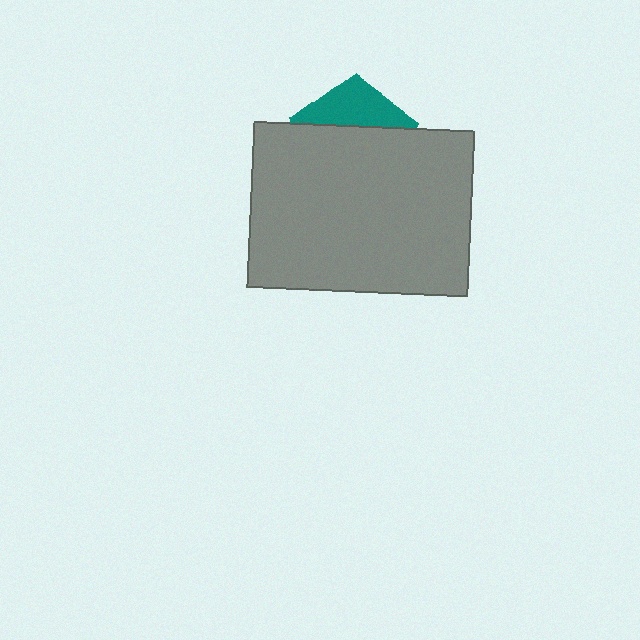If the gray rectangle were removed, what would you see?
You would see the complete teal pentagon.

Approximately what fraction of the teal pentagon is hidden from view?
Roughly 67% of the teal pentagon is hidden behind the gray rectangle.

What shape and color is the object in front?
The object in front is a gray rectangle.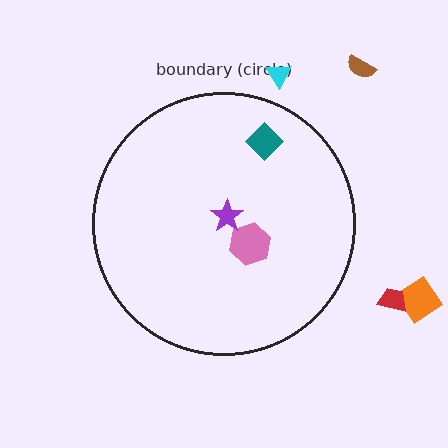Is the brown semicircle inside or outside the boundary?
Outside.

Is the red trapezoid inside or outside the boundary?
Outside.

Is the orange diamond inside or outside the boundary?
Outside.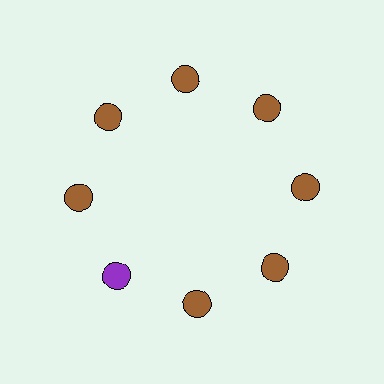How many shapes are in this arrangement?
There are 8 shapes arranged in a ring pattern.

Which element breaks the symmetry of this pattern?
The purple circle at roughly the 8 o'clock position breaks the symmetry. All other shapes are brown circles.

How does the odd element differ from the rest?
It has a different color: purple instead of brown.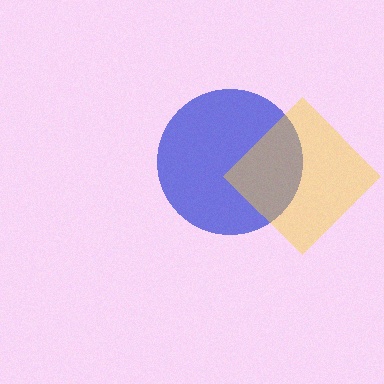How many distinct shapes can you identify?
There are 2 distinct shapes: a blue circle, a yellow diamond.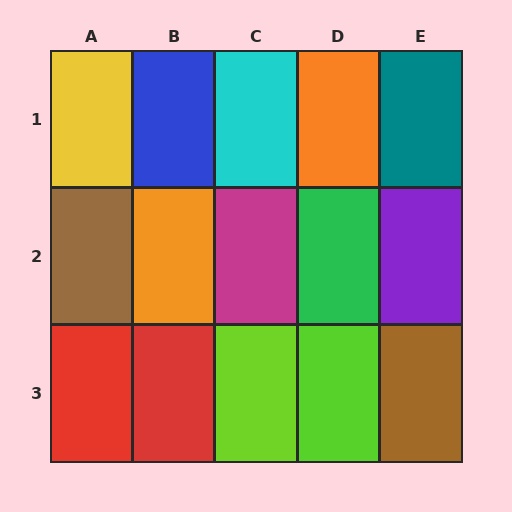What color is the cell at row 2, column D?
Green.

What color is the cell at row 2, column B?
Orange.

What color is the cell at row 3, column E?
Brown.